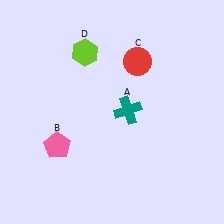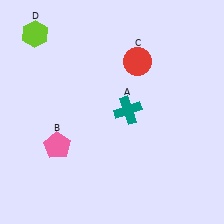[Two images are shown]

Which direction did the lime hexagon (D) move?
The lime hexagon (D) moved left.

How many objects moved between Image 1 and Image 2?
1 object moved between the two images.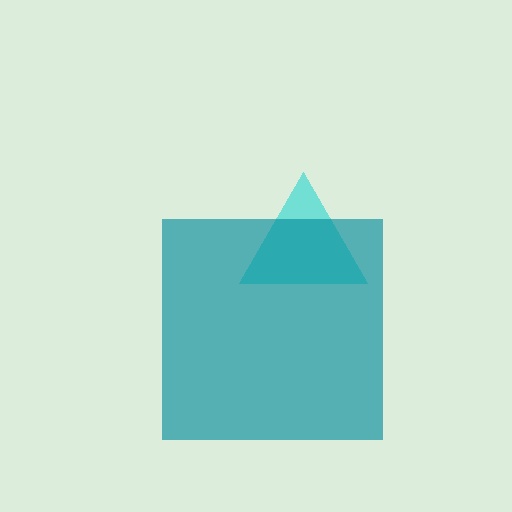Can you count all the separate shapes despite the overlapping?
Yes, there are 2 separate shapes.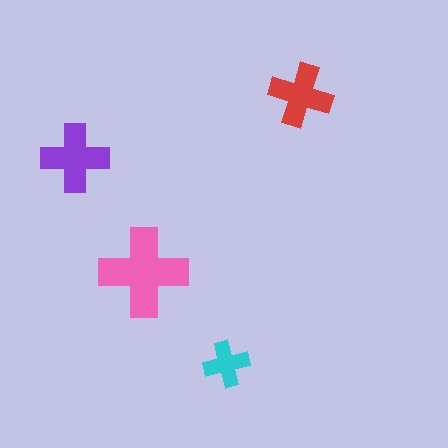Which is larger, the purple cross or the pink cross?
The pink one.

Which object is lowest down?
The cyan cross is bottommost.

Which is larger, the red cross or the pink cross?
The pink one.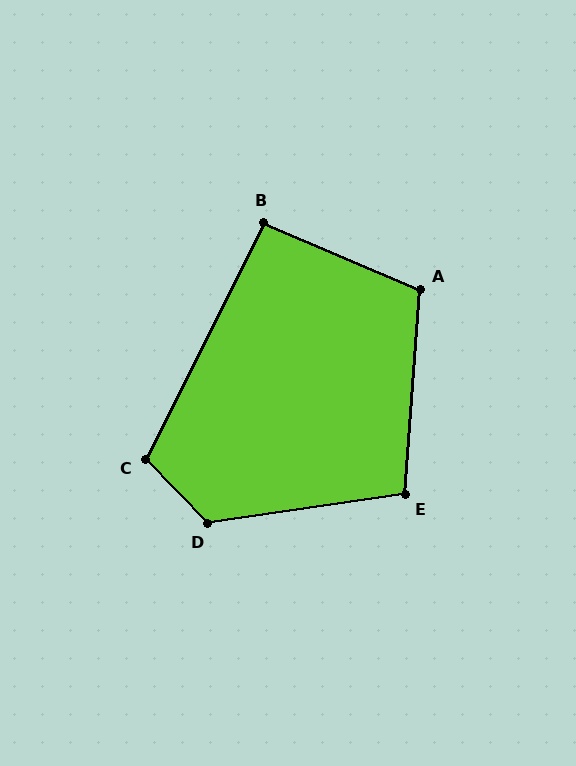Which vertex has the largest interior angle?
D, at approximately 126 degrees.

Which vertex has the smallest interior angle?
B, at approximately 94 degrees.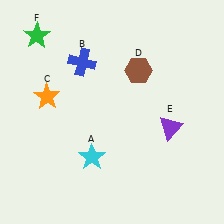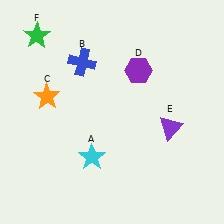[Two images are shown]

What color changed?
The hexagon (D) changed from brown in Image 1 to purple in Image 2.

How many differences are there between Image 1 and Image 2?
There is 1 difference between the two images.